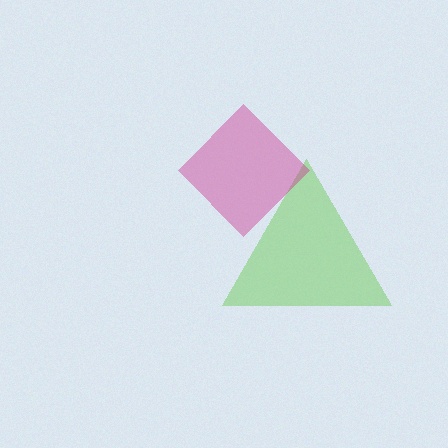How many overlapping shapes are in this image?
There are 2 overlapping shapes in the image.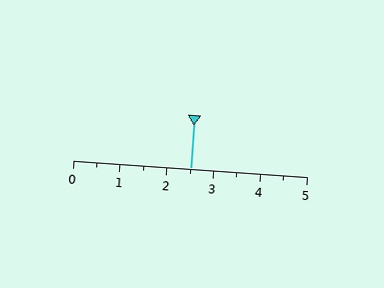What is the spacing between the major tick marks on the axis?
The major ticks are spaced 1 apart.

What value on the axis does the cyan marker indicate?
The marker indicates approximately 2.5.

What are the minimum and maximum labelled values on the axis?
The axis runs from 0 to 5.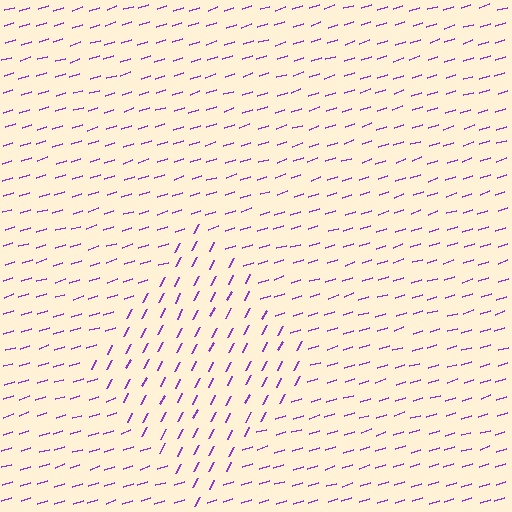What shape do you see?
I see a diamond.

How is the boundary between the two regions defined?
The boundary is defined purely by a change in line orientation (approximately 45 degrees difference). All lines are the same color and thickness.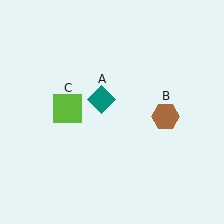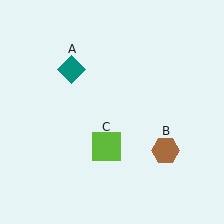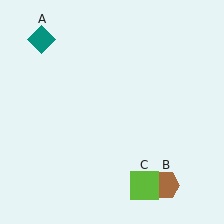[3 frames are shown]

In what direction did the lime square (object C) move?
The lime square (object C) moved down and to the right.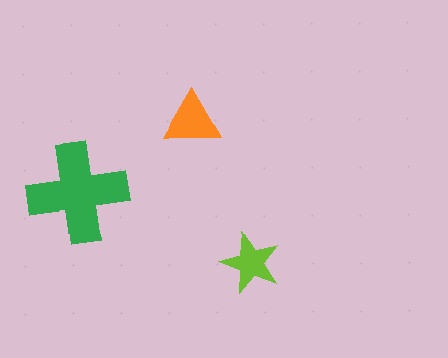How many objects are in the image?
There are 3 objects in the image.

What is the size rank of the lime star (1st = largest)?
3rd.